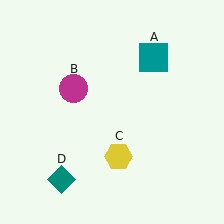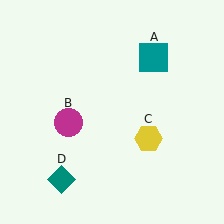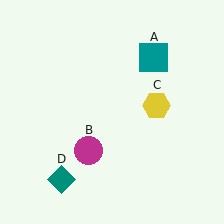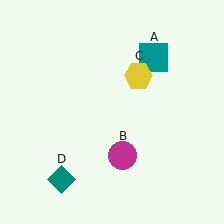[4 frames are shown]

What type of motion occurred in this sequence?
The magenta circle (object B), yellow hexagon (object C) rotated counterclockwise around the center of the scene.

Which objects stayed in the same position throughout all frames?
Teal square (object A) and teal diamond (object D) remained stationary.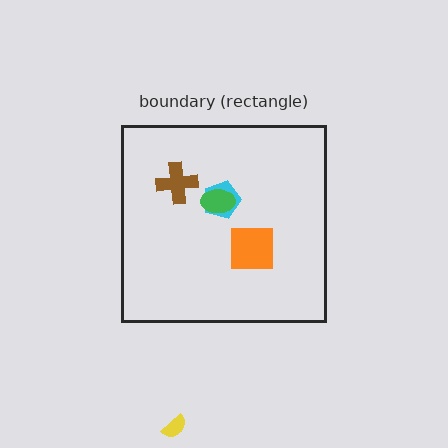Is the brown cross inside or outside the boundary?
Inside.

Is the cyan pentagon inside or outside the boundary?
Inside.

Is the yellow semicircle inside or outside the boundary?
Outside.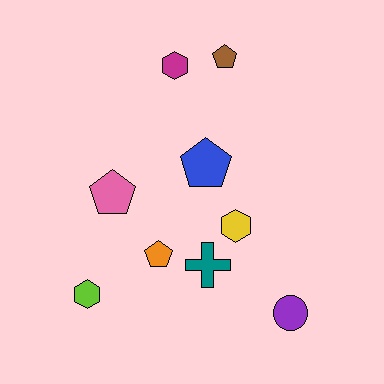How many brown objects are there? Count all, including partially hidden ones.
There is 1 brown object.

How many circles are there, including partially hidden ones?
There is 1 circle.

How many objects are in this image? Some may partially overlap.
There are 9 objects.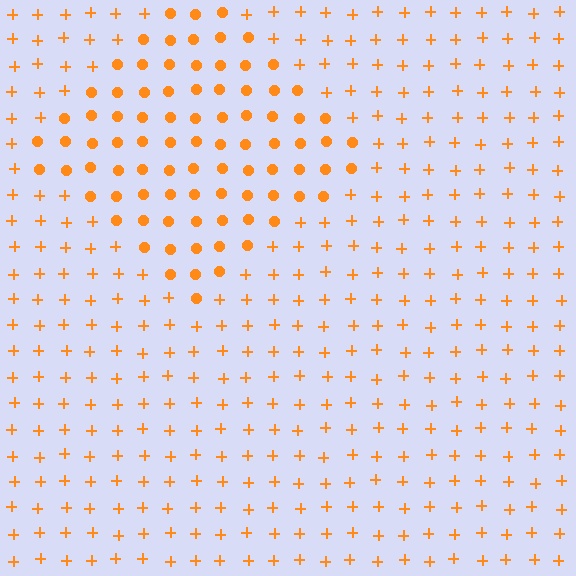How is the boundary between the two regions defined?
The boundary is defined by a change in element shape: circles inside vs. plus signs outside. All elements share the same color and spacing.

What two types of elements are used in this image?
The image uses circles inside the diamond region and plus signs outside it.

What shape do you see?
I see a diamond.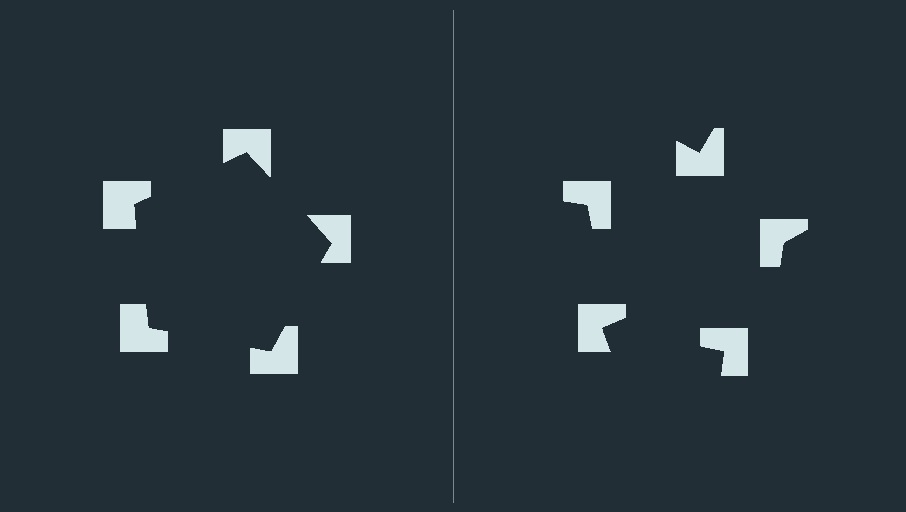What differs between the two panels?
The notched squares are positioned identically on both sides; only the wedge orientations differ. On the left they align to a pentagon; on the right they are misaligned.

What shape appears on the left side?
An illusory pentagon.